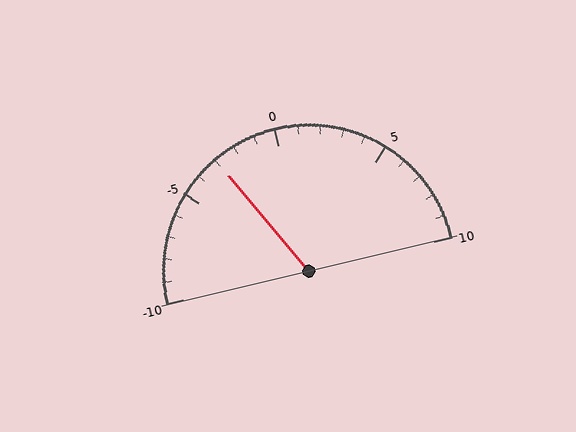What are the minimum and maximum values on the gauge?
The gauge ranges from -10 to 10.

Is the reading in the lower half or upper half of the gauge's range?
The reading is in the lower half of the range (-10 to 10).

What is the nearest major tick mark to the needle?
The nearest major tick mark is -5.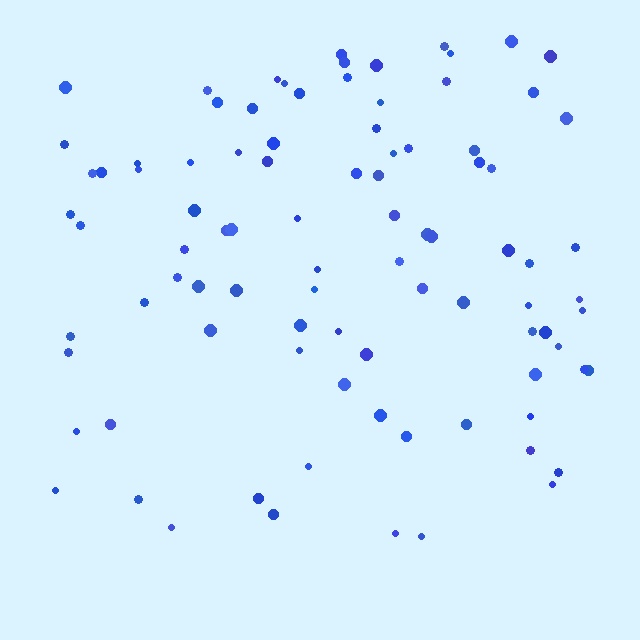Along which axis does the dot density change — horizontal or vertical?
Vertical.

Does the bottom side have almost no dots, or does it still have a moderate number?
Still a moderate number, just noticeably fewer than the top.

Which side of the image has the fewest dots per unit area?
The bottom.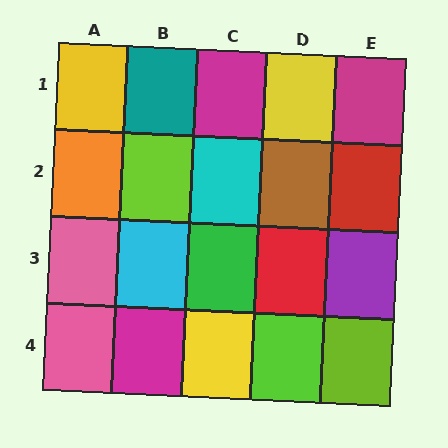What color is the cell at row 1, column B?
Teal.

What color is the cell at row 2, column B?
Lime.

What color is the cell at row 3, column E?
Purple.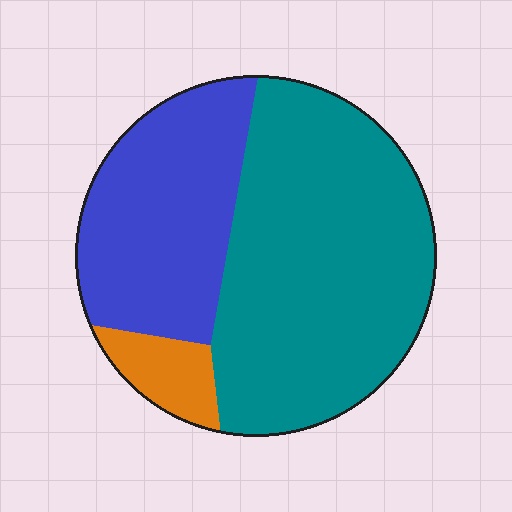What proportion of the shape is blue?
Blue covers 33% of the shape.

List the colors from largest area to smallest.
From largest to smallest: teal, blue, orange.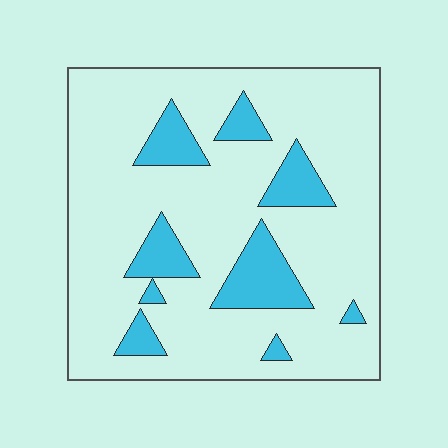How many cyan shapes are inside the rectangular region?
9.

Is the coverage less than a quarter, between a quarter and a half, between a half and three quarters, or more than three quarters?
Less than a quarter.